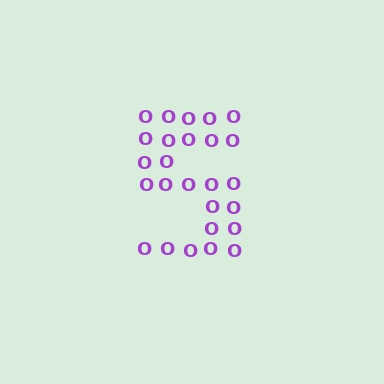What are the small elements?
The small elements are letter O's.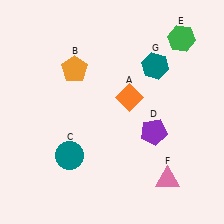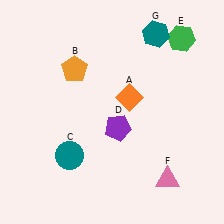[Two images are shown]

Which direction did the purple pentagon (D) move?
The purple pentagon (D) moved left.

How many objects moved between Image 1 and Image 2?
2 objects moved between the two images.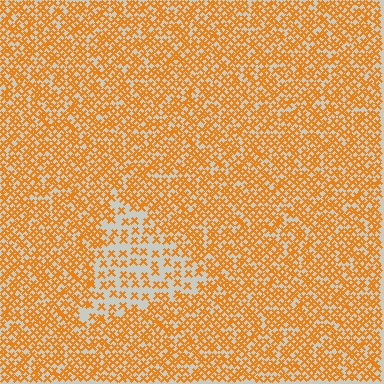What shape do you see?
I see a triangle.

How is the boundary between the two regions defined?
The boundary is defined by a change in element density (approximately 2.1x ratio). All elements are the same color, size, and shape.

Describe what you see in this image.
The image contains small orange elements arranged at two different densities. A triangle-shaped region is visible where the elements are less densely packed than the surrounding area.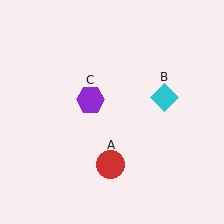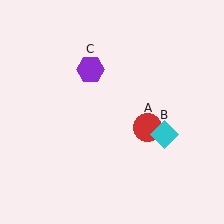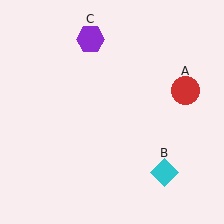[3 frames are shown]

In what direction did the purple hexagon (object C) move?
The purple hexagon (object C) moved up.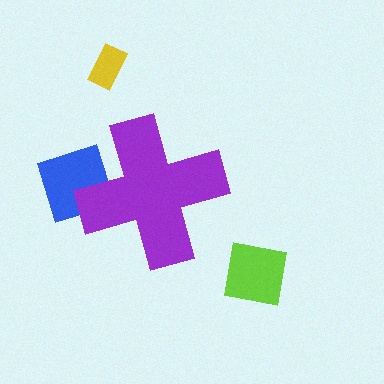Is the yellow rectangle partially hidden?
No, the yellow rectangle is fully visible.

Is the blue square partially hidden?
Yes, the blue square is partially hidden behind the purple cross.